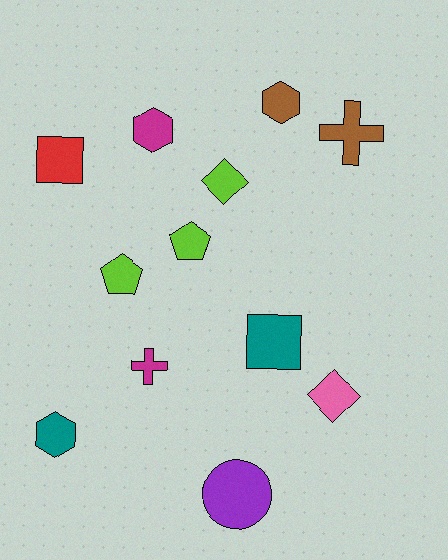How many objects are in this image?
There are 12 objects.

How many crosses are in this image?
There are 2 crosses.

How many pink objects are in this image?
There is 1 pink object.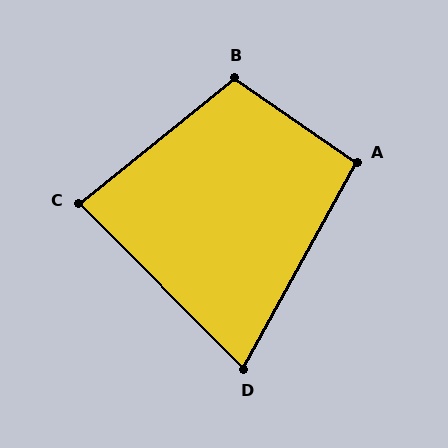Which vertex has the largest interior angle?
B, at approximately 106 degrees.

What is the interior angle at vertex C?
Approximately 84 degrees (acute).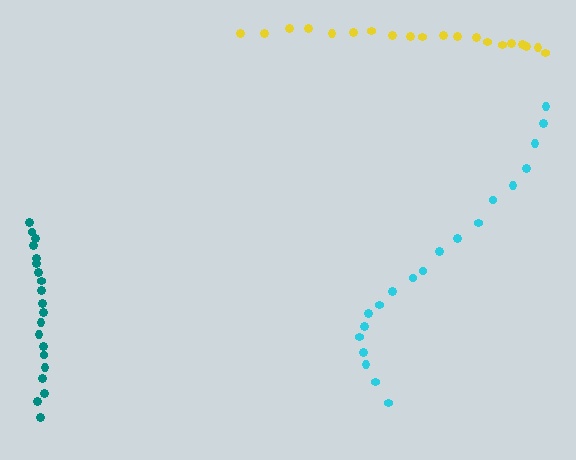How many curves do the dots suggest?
There are 3 distinct paths.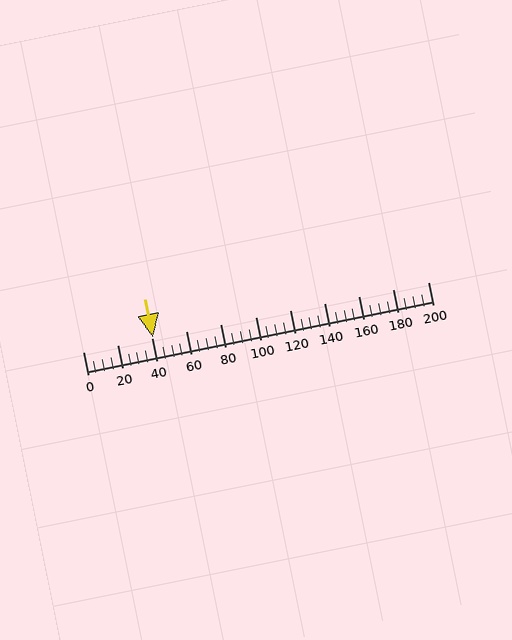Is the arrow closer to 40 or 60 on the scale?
The arrow is closer to 40.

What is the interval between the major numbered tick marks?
The major tick marks are spaced 20 units apart.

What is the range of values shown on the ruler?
The ruler shows values from 0 to 200.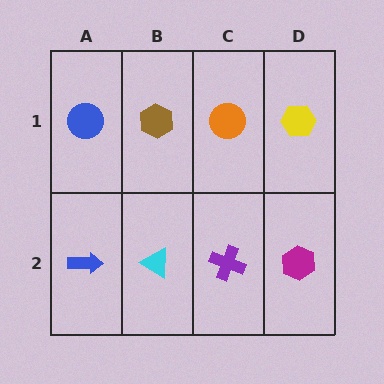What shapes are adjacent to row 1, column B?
A cyan triangle (row 2, column B), a blue circle (row 1, column A), an orange circle (row 1, column C).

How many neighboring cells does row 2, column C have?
3.